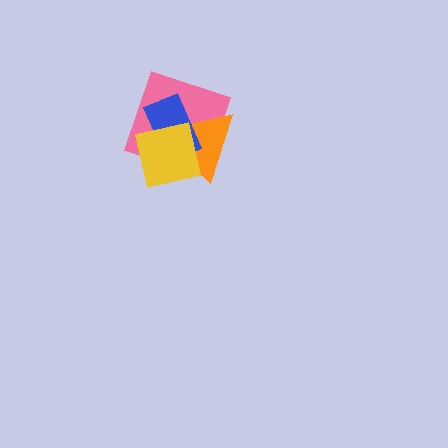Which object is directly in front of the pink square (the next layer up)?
The orange triangle is directly in front of the pink square.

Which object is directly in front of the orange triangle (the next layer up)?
The blue rectangle is directly in front of the orange triangle.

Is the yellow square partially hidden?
No, no other shape covers it.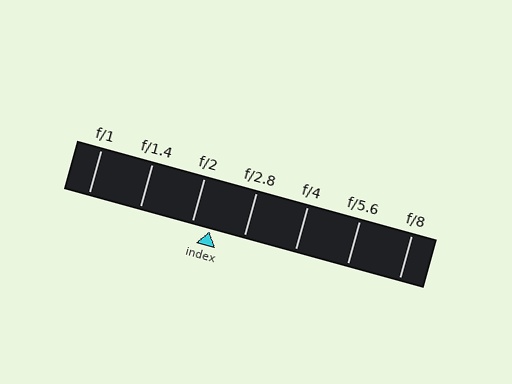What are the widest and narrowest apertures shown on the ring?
The widest aperture shown is f/1 and the narrowest is f/8.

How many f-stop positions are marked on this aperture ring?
There are 7 f-stop positions marked.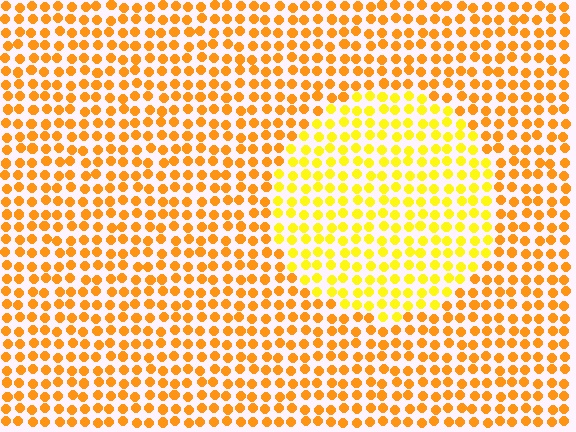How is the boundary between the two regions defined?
The boundary is defined purely by a slight shift in hue (about 26 degrees). Spacing, size, and orientation are identical on both sides.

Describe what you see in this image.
The image is filled with small orange elements in a uniform arrangement. A circle-shaped region is visible where the elements are tinted to a slightly different hue, forming a subtle color boundary.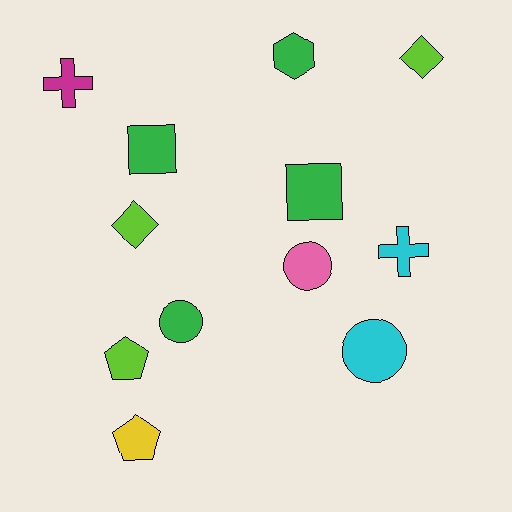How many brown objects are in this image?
There are no brown objects.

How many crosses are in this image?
There are 2 crosses.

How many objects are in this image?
There are 12 objects.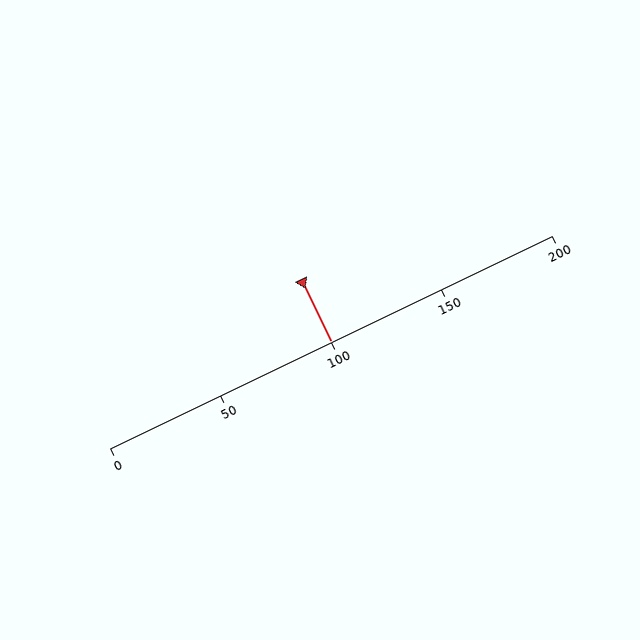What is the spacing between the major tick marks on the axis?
The major ticks are spaced 50 apart.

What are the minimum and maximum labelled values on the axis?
The axis runs from 0 to 200.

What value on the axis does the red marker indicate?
The marker indicates approximately 100.